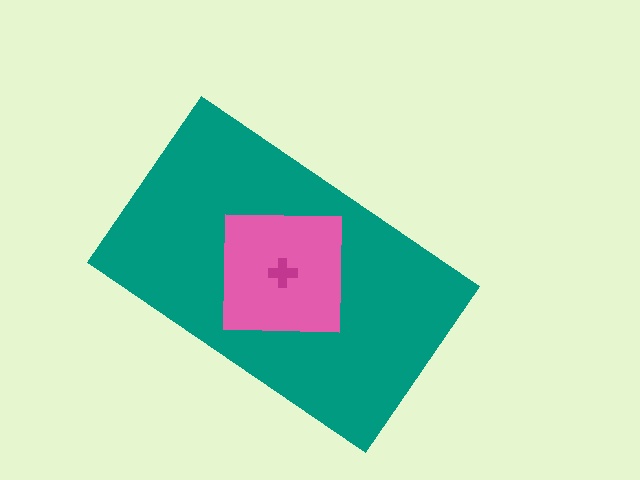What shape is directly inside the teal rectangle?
The pink square.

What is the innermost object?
The magenta cross.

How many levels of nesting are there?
3.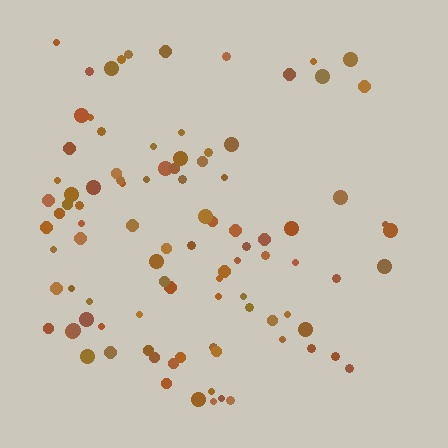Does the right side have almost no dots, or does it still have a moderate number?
Still a moderate number, just noticeably fewer than the left.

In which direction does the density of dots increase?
From right to left, with the left side densest.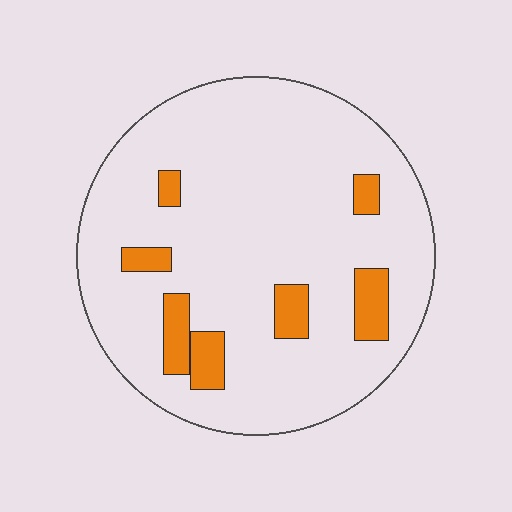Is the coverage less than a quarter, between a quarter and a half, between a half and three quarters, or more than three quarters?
Less than a quarter.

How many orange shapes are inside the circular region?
7.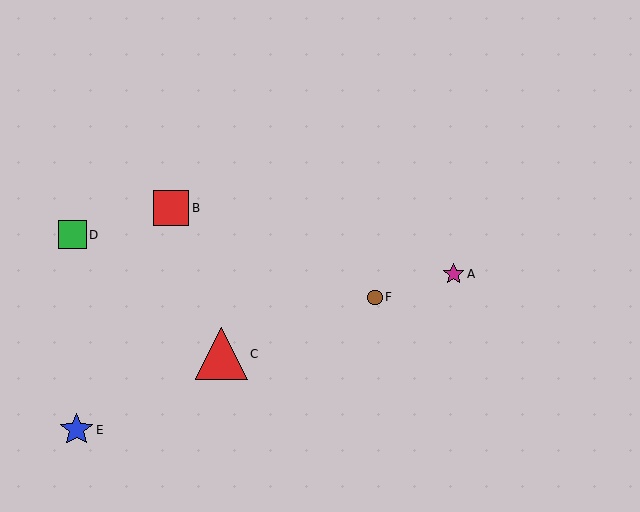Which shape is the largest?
The red triangle (labeled C) is the largest.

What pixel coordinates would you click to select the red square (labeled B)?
Click at (171, 208) to select the red square B.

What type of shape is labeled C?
Shape C is a red triangle.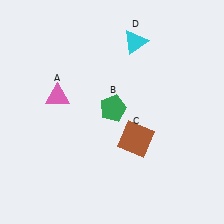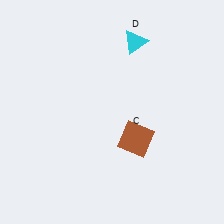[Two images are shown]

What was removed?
The pink triangle (A), the green pentagon (B) were removed in Image 2.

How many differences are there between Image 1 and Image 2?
There are 2 differences between the two images.